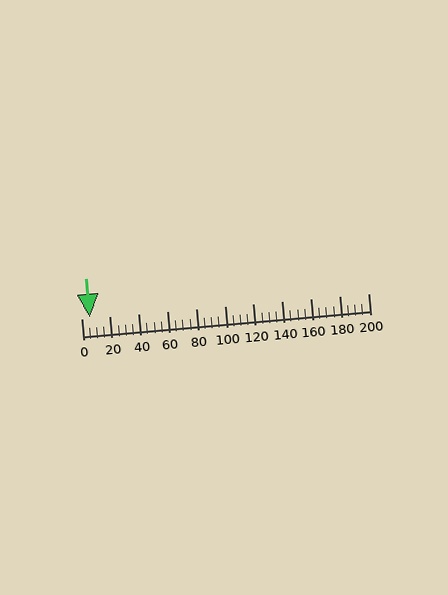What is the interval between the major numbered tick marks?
The major tick marks are spaced 20 units apart.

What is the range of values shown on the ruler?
The ruler shows values from 0 to 200.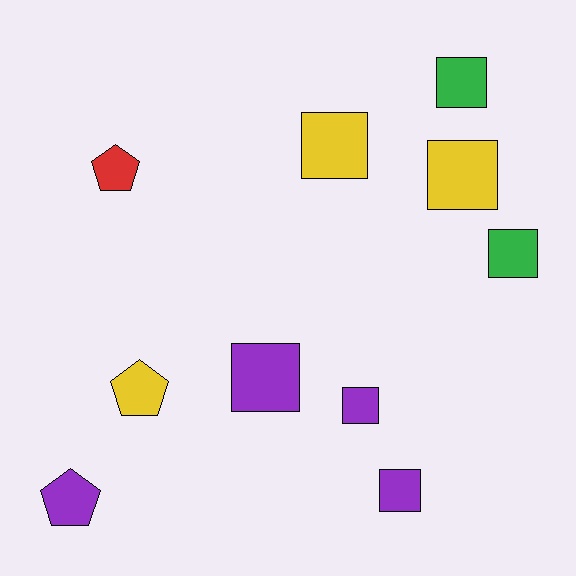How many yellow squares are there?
There are 2 yellow squares.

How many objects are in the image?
There are 10 objects.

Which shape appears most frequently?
Square, with 7 objects.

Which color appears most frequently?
Purple, with 4 objects.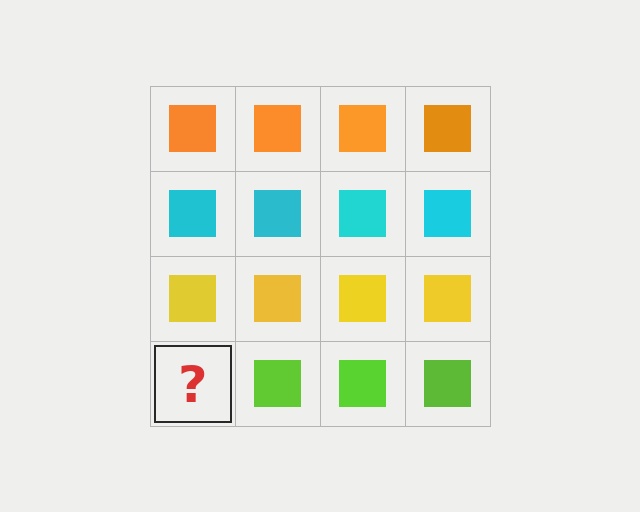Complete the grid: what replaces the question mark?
The question mark should be replaced with a lime square.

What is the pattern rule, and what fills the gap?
The rule is that each row has a consistent color. The gap should be filled with a lime square.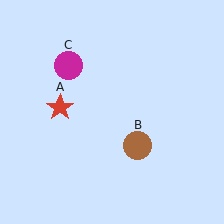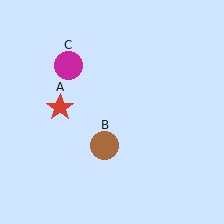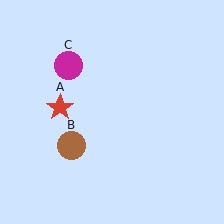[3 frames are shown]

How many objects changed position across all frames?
1 object changed position: brown circle (object B).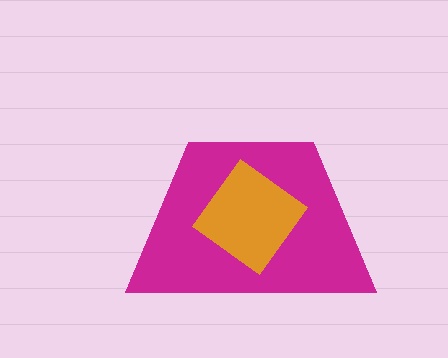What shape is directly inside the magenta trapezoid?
The orange diamond.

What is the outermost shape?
The magenta trapezoid.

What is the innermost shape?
The orange diamond.